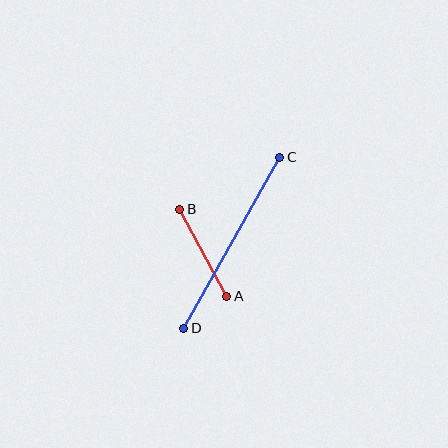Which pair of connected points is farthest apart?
Points C and D are farthest apart.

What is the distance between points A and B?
The distance is approximately 99 pixels.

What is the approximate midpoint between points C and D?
The midpoint is at approximately (232, 243) pixels.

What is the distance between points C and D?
The distance is approximately 196 pixels.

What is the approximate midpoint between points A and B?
The midpoint is at approximately (203, 253) pixels.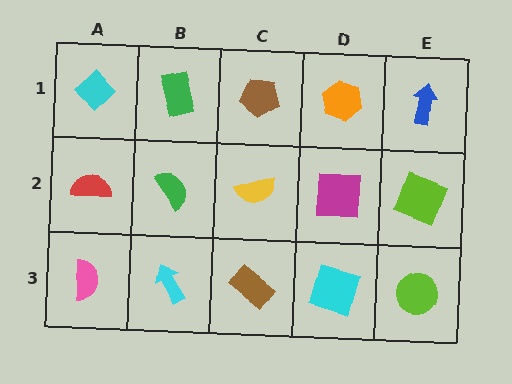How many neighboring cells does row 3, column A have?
2.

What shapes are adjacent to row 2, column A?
A cyan diamond (row 1, column A), a pink semicircle (row 3, column A), a green semicircle (row 2, column B).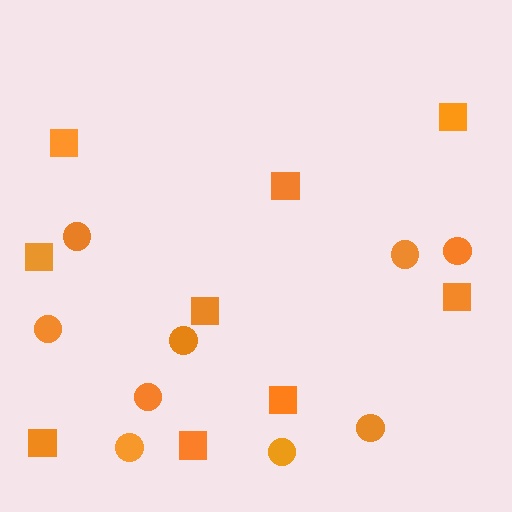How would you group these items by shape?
There are 2 groups: one group of squares (9) and one group of circles (9).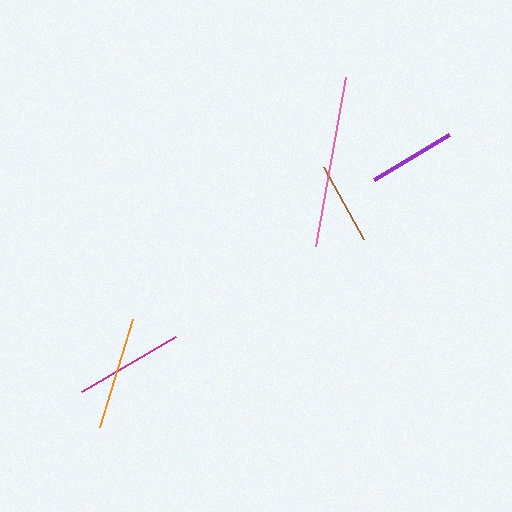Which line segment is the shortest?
The brown line is the shortest at approximately 82 pixels.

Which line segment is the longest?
The pink line is the longest at approximately 172 pixels.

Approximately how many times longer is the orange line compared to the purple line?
The orange line is approximately 1.3 times the length of the purple line.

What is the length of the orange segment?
The orange segment is approximately 113 pixels long.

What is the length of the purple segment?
The purple segment is approximately 87 pixels long.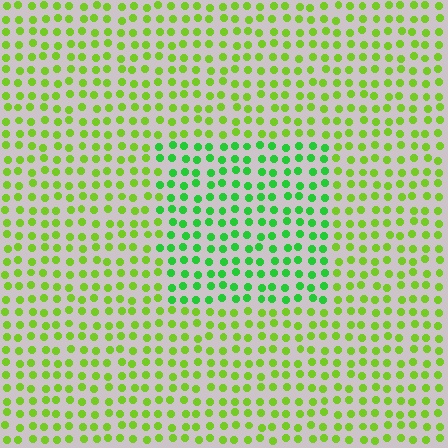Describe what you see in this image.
The image is filled with small lime elements in a uniform arrangement. A rectangle-shaped region is visible where the elements are tinted to a slightly different hue, forming a subtle color boundary.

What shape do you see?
I see a rectangle.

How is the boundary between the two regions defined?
The boundary is defined purely by a slight shift in hue (about 34 degrees). Spacing, size, and orientation are identical on both sides.